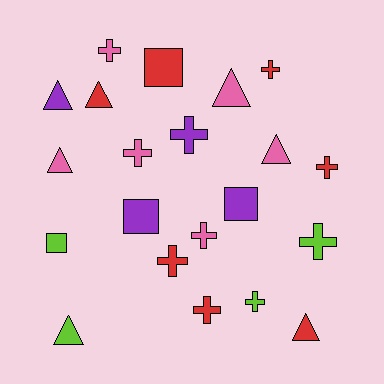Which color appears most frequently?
Red, with 7 objects.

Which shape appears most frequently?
Cross, with 10 objects.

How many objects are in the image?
There are 21 objects.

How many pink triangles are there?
There are 3 pink triangles.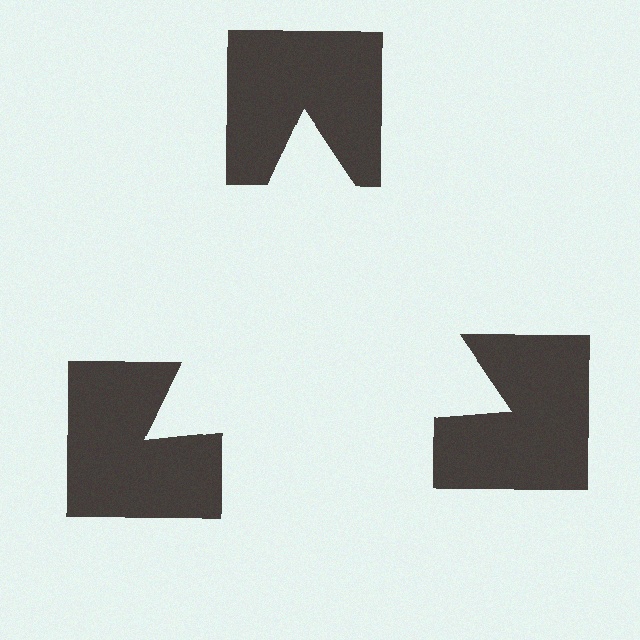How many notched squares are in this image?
There are 3 — one at each vertex of the illusory triangle.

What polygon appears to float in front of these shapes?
An illusory triangle — its edges are inferred from the aligned wedge cuts in the notched squares, not physically drawn.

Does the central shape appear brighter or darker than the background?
It typically appears slightly brighter than the background, even though no actual brightness change is drawn.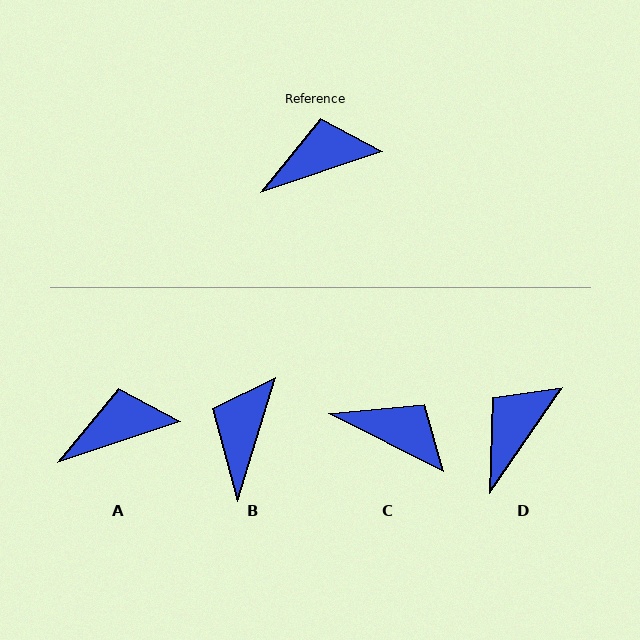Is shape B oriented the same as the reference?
No, it is off by about 54 degrees.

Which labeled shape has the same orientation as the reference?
A.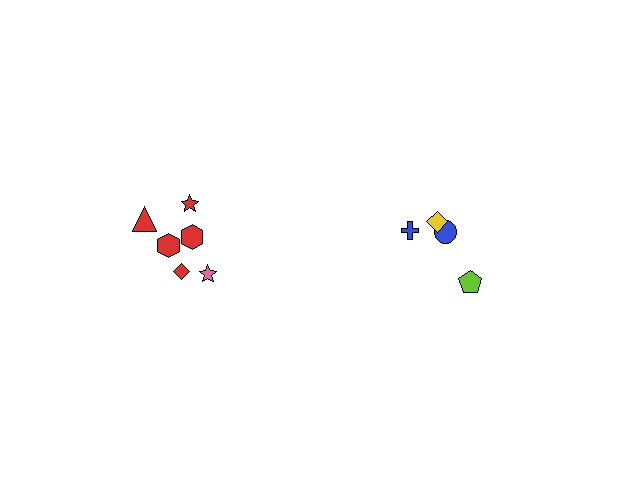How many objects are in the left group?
There are 6 objects.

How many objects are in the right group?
There are 4 objects.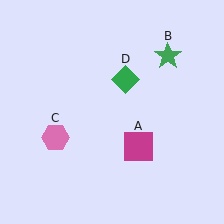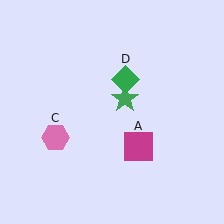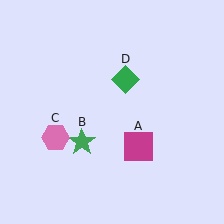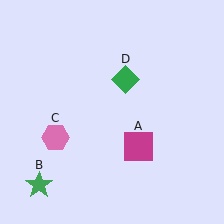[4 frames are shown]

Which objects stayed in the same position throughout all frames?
Magenta square (object A) and pink hexagon (object C) and green diamond (object D) remained stationary.